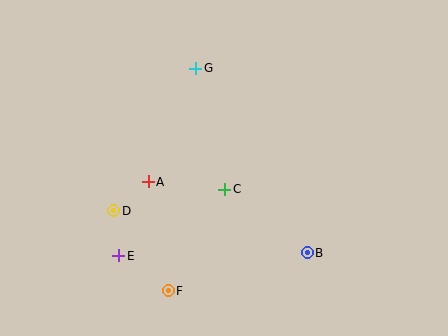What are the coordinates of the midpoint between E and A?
The midpoint between E and A is at (134, 219).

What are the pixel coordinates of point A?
Point A is at (148, 182).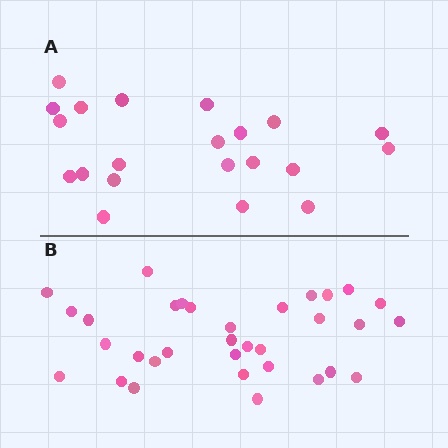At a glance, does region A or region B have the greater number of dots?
Region B (the bottom region) has more dots.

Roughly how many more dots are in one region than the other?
Region B has roughly 12 or so more dots than region A.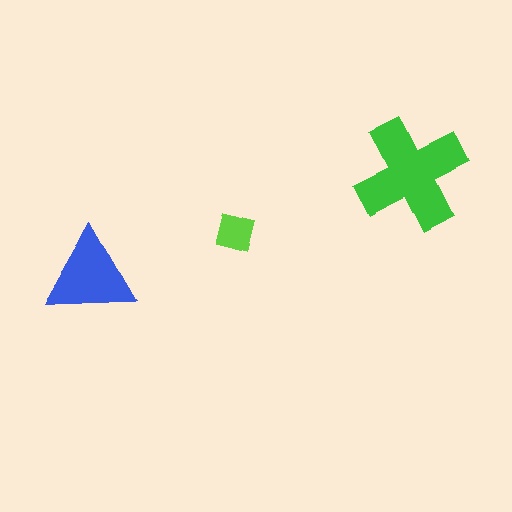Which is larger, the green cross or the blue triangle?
The green cross.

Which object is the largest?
The green cross.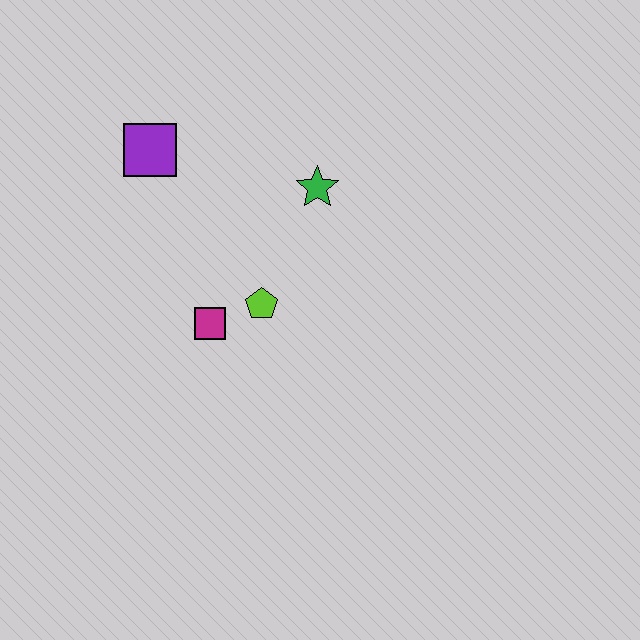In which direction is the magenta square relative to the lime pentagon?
The magenta square is to the left of the lime pentagon.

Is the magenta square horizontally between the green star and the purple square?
Yes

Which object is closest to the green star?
The lime pentagon is closest to the green star.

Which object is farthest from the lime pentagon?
The purple square is farthest from the lime pentagon.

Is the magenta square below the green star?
Yes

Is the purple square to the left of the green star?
Yes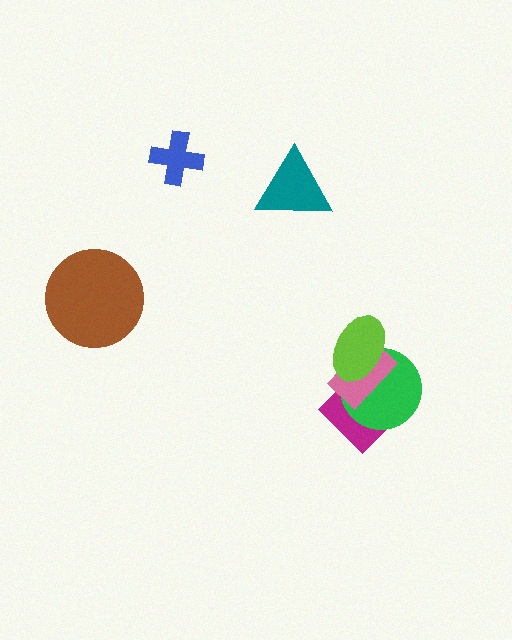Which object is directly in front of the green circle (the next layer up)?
The pink rectangle is directly in front of the green circle.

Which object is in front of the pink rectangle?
The lime ellipse is in front of the pink rectangle.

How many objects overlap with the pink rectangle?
3 objects overlap with the pink rectangle.